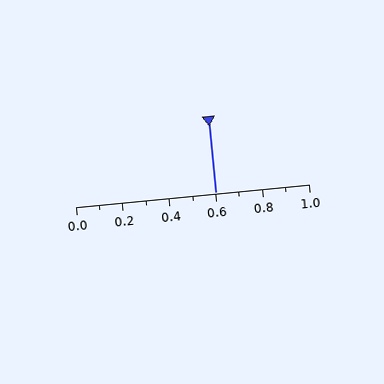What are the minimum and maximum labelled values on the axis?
The axis runs from 0.0 to 1.0.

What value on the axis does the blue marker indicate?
The marker indicates approximately 0.6.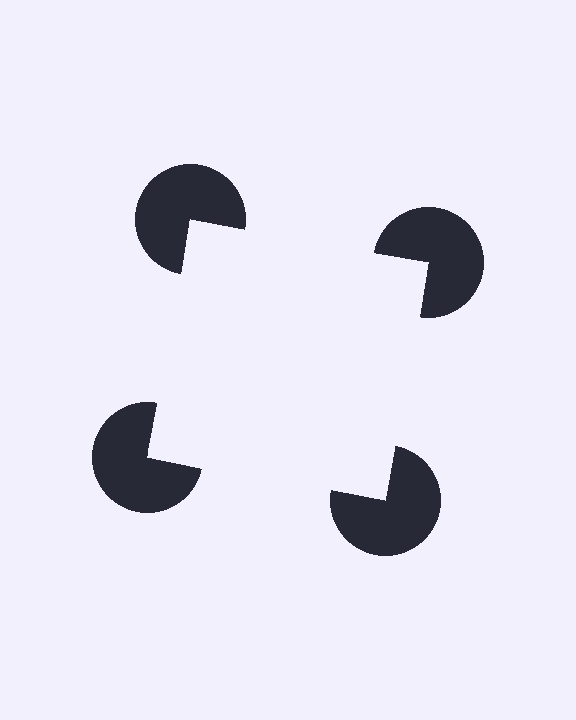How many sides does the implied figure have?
4 sides.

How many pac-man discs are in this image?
There are 4 — one at each vertex of the illusory square.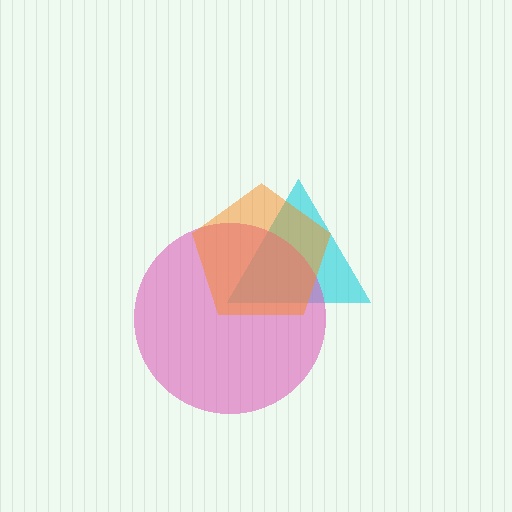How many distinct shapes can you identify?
There are 3 distinct shapes: a cyan triangle, a pink circle, an orange pentagon.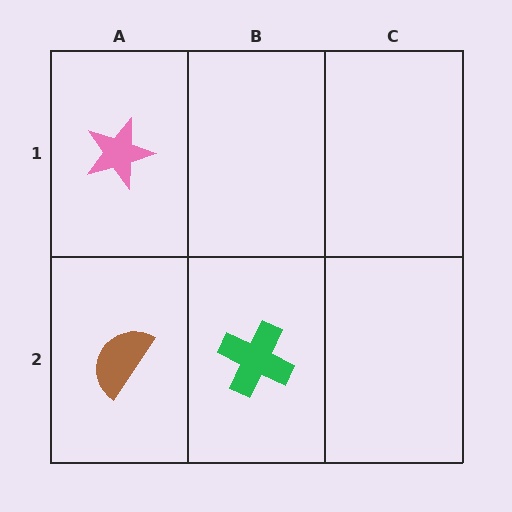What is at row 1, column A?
A pink star.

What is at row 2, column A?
A brown semicircle.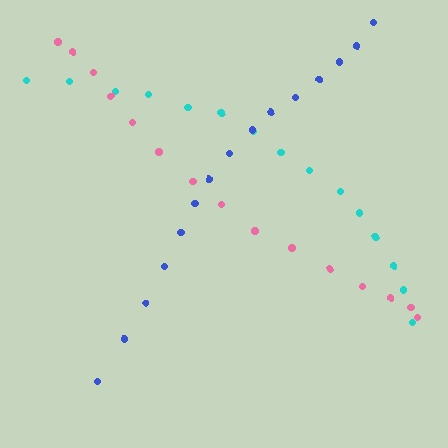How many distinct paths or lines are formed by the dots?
There are 3 distinct paths.